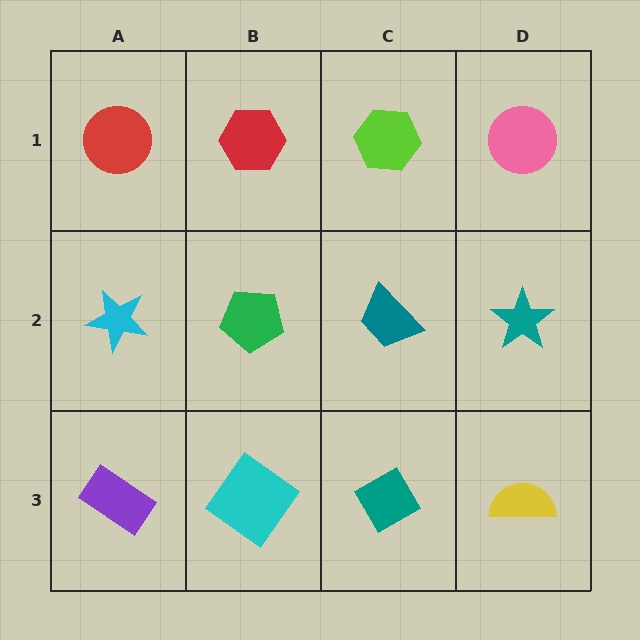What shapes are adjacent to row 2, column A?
A red circle (row 1, column A), a purple rectangle (row 3, column A), a green pentagon (row 2, column B).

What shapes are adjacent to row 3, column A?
A cyan star (row 2, column A), a cyan diamond (row 3, column B).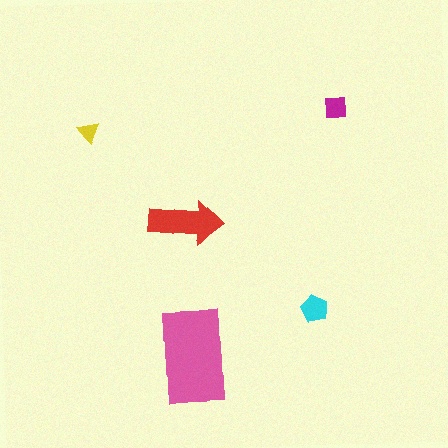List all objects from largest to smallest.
The pink rectangle, the red arrow, the cyan pentagon, the magenta square, the yellow triangle.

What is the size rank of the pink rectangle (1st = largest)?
1st.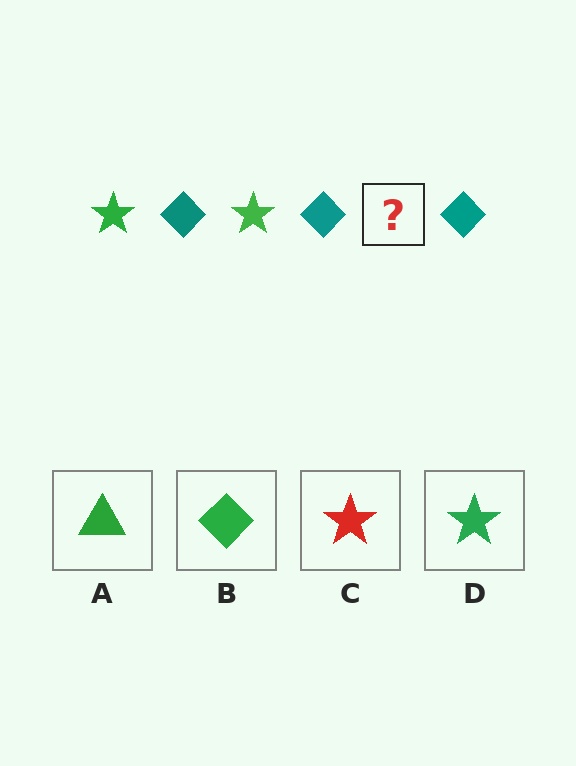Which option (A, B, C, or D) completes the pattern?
D.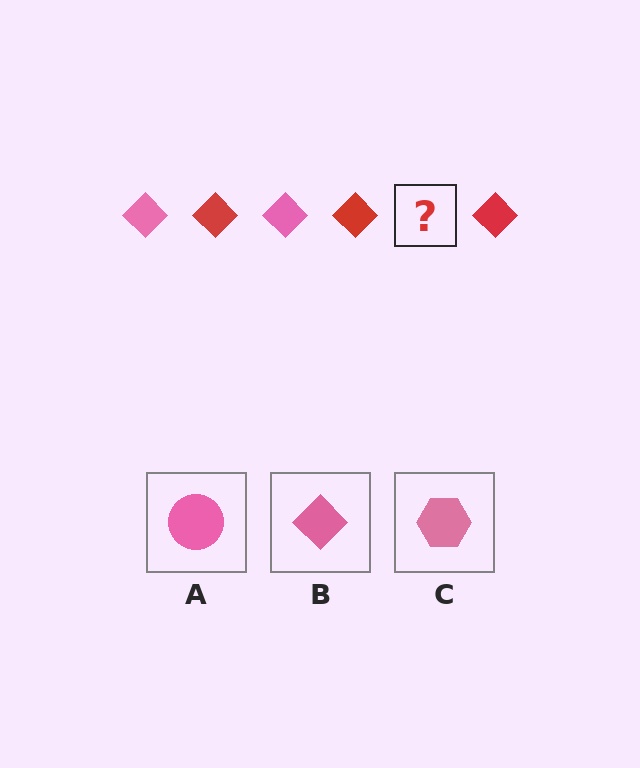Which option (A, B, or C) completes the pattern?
B.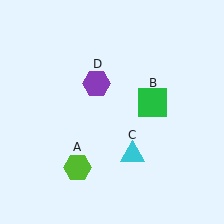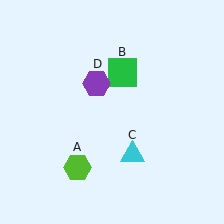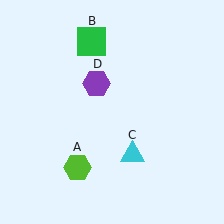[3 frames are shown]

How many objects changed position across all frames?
1 object changed position: green square (object B).